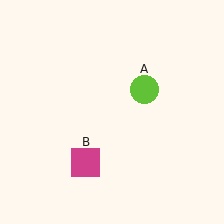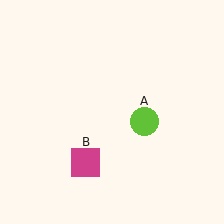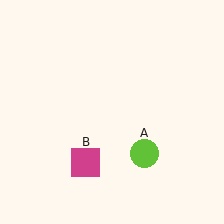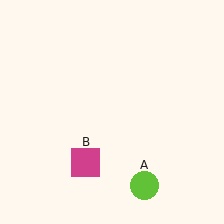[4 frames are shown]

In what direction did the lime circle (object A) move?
The lime circle (object A) moved down.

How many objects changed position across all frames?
1 object changed position: lime circle (object A).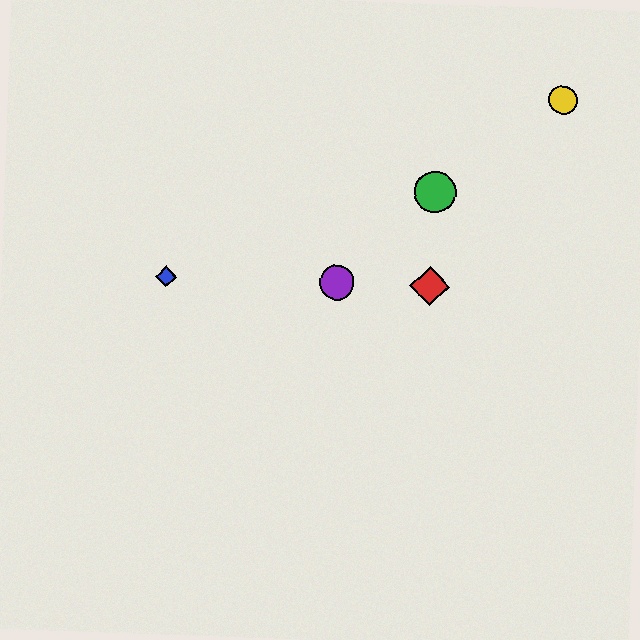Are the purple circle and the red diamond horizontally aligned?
Yes, both are at y≈283.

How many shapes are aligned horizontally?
3 shapes (the red diamond, the blue diamond, the purple circle) are aligned horizontally.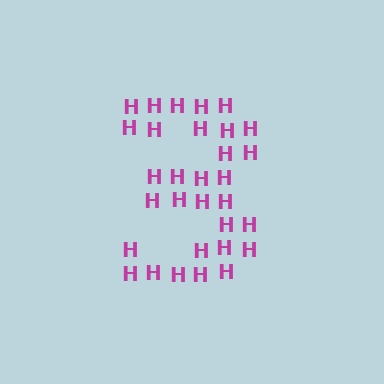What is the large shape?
The large shape is the digit 3.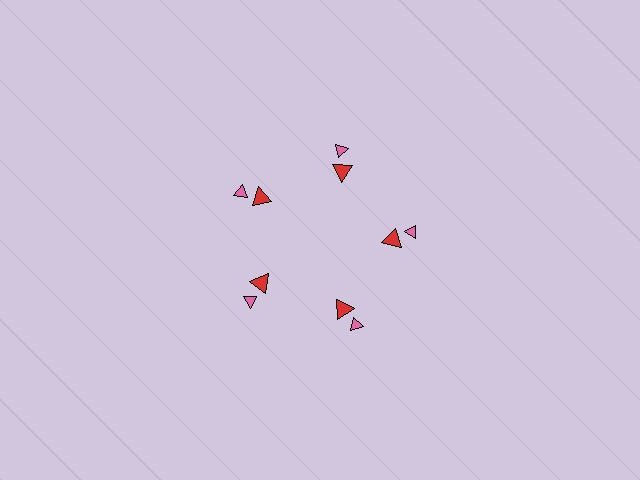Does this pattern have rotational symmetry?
Yes, this pattern has 5-fold rotational symmetry. It looks the same after rotating 72 degrees around the center.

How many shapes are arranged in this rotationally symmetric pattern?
There are 10 shapes, arranged in 5 groups of 2.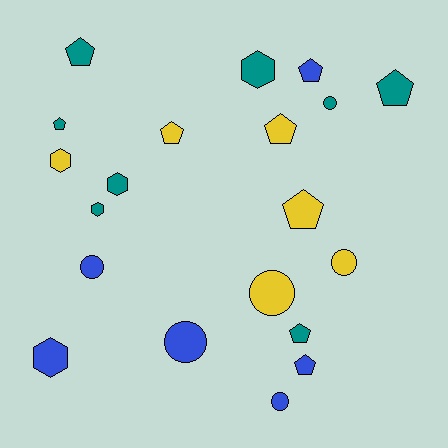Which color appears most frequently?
Teal, with 8 objects.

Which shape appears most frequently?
Pentagon, with 9 objects.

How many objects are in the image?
There are 20 objects.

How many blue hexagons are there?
There is 1 blue hexagon.